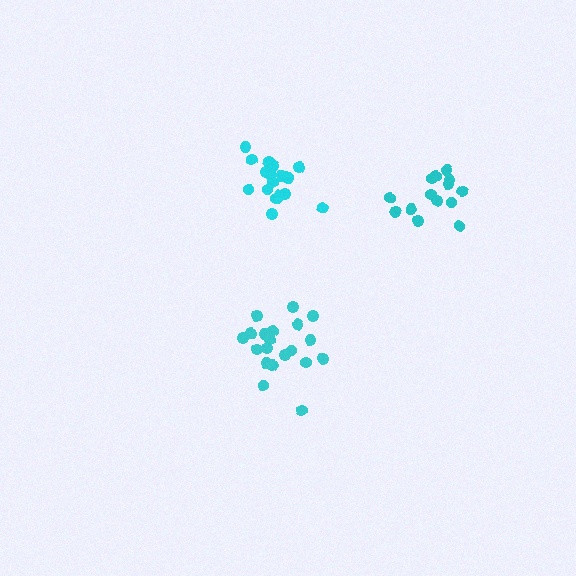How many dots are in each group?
Group 1: 20 dots, Group 2: 20 dots, Group 3: 14 dots (54 total).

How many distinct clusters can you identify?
There are 3 distinct clusters.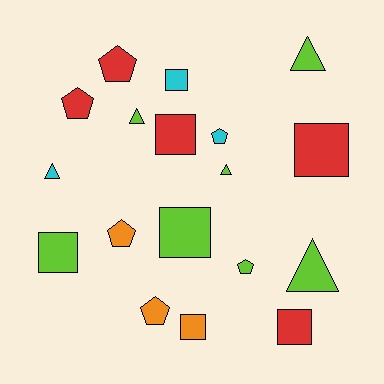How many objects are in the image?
There are 18 objects.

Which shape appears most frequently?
Square, with 7 objects.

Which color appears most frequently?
Lime, with 7 objects.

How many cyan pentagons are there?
There is 1 cyan pentagon.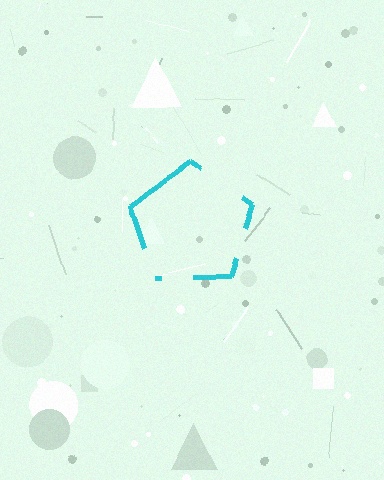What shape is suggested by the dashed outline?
The dashed outline suggests a pentagon.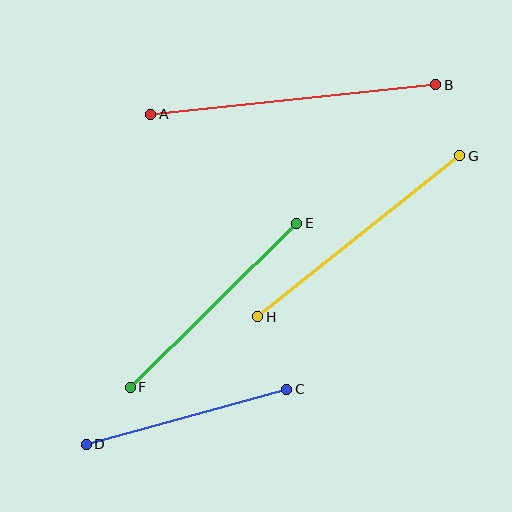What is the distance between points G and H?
The distance is approximately 258 pixels.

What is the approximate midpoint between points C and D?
The midpoint is at approximately (187, 417) pixels.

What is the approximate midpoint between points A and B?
The midpoint is at approximately (293, 100) pixels.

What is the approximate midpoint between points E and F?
The midpoint is at approximately (214, 305) pixels.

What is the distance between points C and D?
The distance is approximately 208 pixels.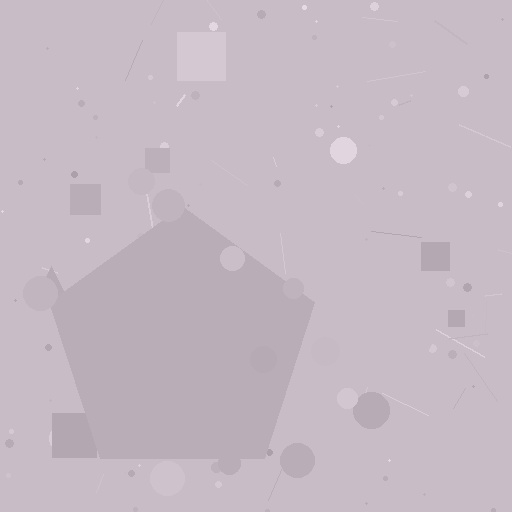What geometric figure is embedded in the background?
A pentagon is embedded in the background.